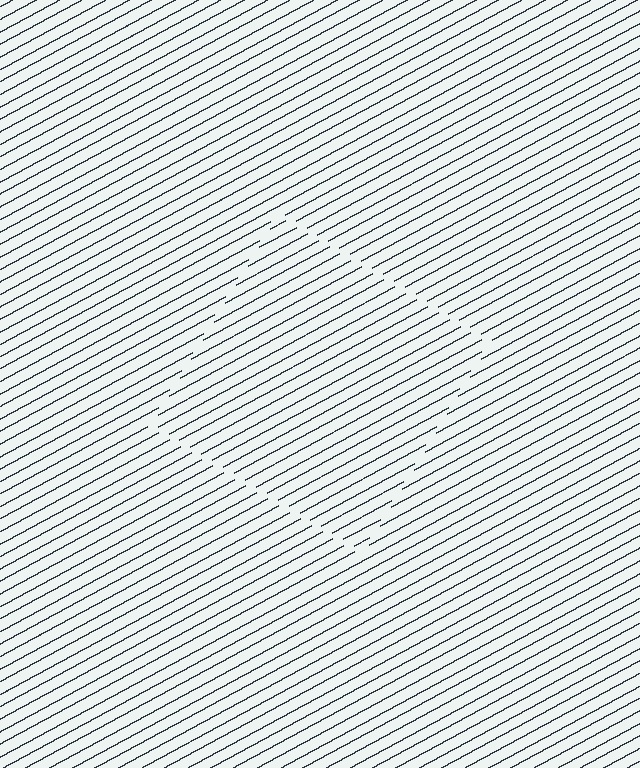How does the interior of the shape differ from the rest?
The interior of the shape contains the same grating, shifted by half a period — the contour is defined by the phase discontinuity where line-ends from the inner and outer gratings abut.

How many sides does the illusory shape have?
4 sides — the line-ends trace a square.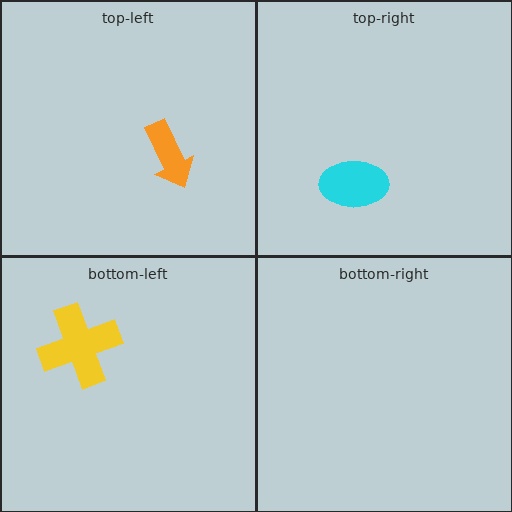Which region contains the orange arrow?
The top-left region.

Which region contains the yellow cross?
The bottom-left region.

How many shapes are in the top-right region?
1.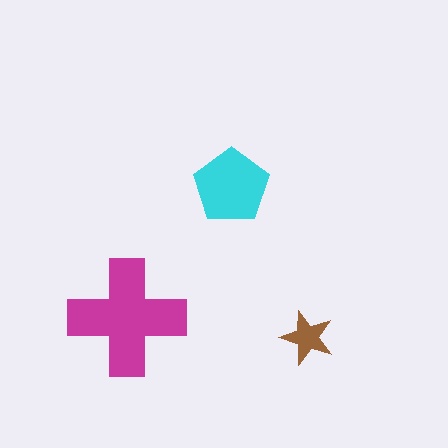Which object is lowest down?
The brown star is bottommost.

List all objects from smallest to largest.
The brown star, the cyan pentagon, the magenta cross.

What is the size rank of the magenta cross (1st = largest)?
1st.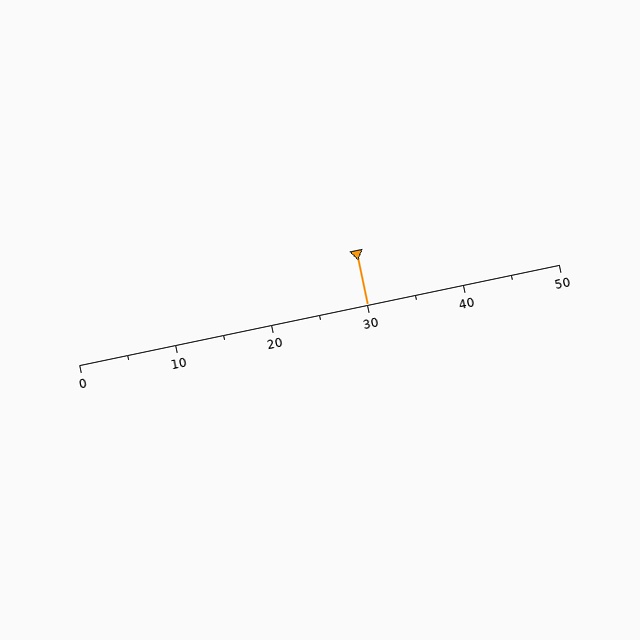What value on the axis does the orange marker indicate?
The marker indicates approximately 30.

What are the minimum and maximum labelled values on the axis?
The axis runs from 0 to 50.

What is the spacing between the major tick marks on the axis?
The major ticks are spaced 10 apart.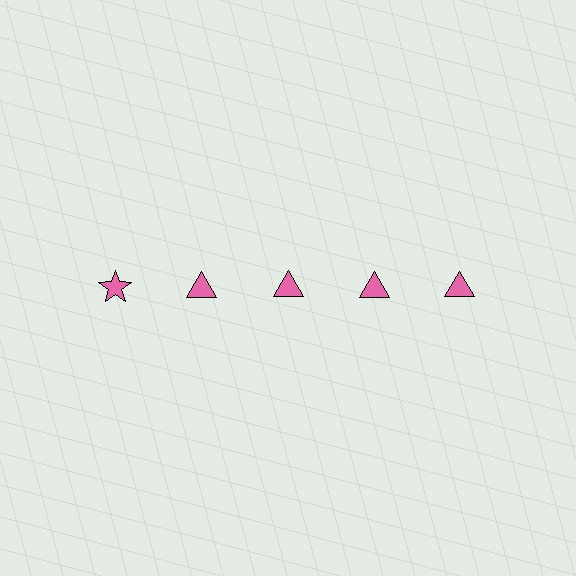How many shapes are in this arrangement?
There are 5 shapes arranged in a grid pattern.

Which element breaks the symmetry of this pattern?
The pink star in the top row, leftmost column breaks the symmetry. All other shapes are pink triangles.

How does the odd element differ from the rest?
It has a different shape: star instead of triangle.